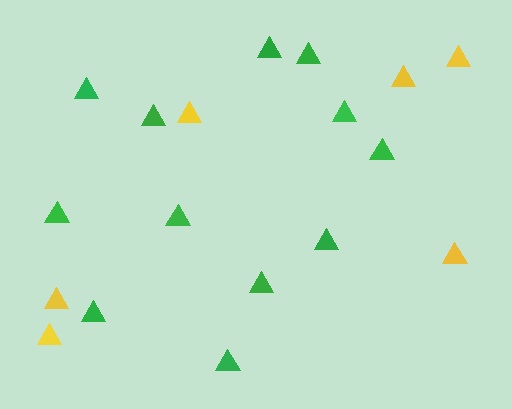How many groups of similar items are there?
There are 2 groups: one group of green triangles (12) and one group of yellow triangles (6).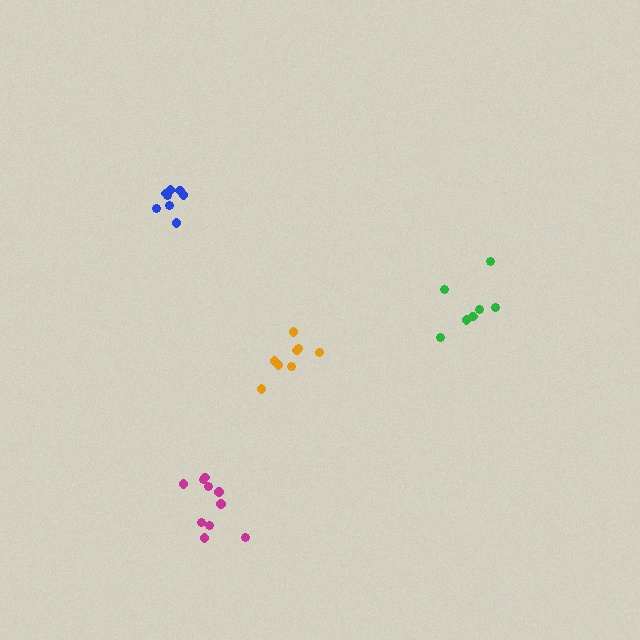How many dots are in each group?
Group 1: 8 dots, Group 2: 10 dots, Group 3: 8 dots, Group 4: 7 dots (33 total).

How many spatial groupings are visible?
There are 4 spatial groupings.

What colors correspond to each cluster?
The clusters are colored: blue, magenta, orange, green.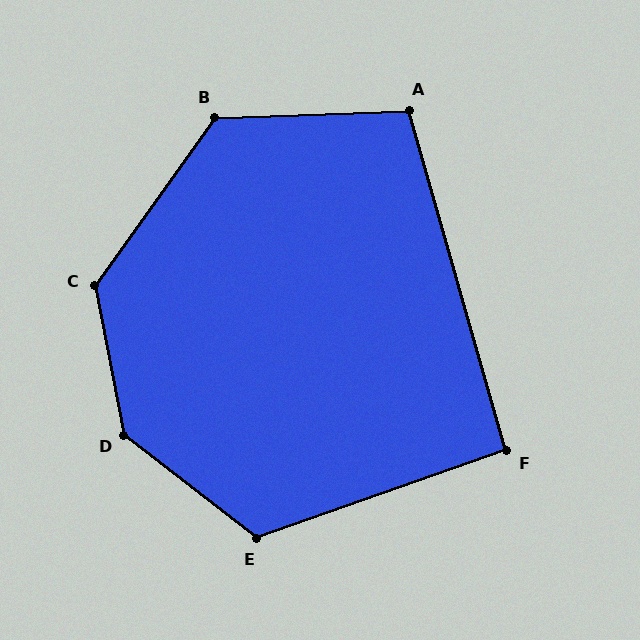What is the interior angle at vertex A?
Approximately 104 degrees (obtuse).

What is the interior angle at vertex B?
Approximately 128 degrees (obtuse).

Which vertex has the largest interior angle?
D, at approximately 139 degrees.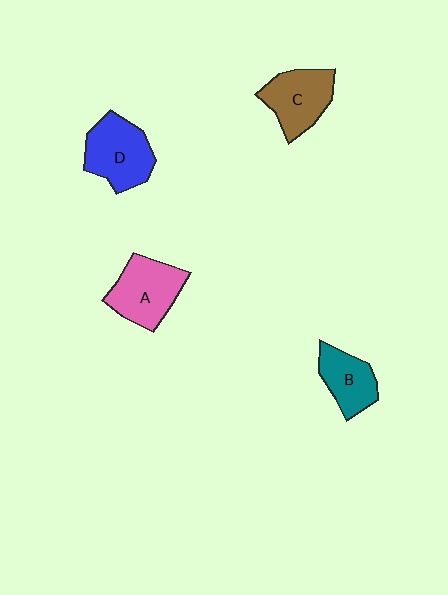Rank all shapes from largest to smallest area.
From largest to smallest: D (blue), A (pink), C (brown), B (teal).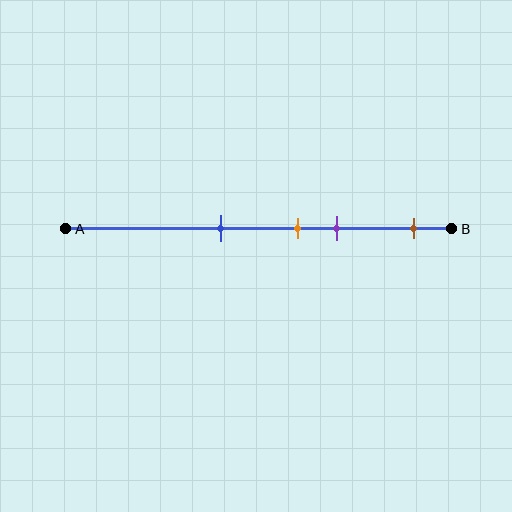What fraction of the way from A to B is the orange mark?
The orange mark is approximately 60% (0.6) of the way from A to B.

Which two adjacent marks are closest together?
The orange and purple marks are the closest adjacent pair.